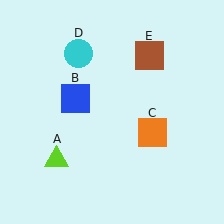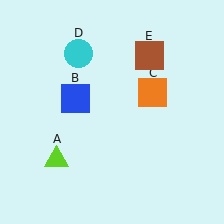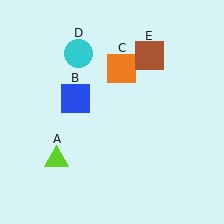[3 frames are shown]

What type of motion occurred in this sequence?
The orange square (object C) rotated counterclockwise around the center of the scene.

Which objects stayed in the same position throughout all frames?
Lime triangle (object A) and blue square (object B) and cyan circle (object D) and brown square (object E) remained stationary.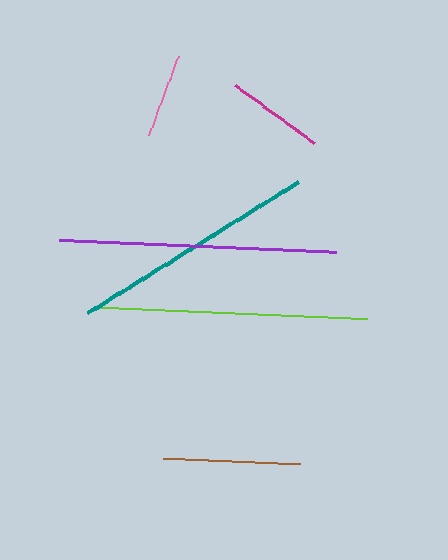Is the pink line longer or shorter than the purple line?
The purple line is longer than the pink line.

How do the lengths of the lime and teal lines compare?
The lime and teal lines are approximately the same length.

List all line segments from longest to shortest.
From longest to shortest: purple, lime, teal, brown, magenta, pink.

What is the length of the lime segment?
The lime segment is approximately 273 pixels long.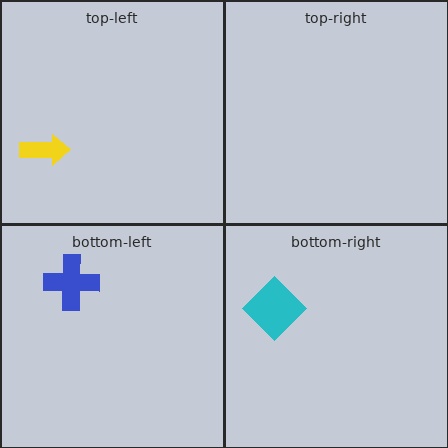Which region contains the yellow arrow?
The top-left region.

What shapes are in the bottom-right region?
The cyan diamond.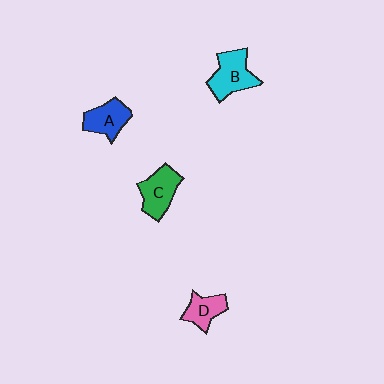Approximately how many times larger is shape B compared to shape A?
Approximately 1.3 times.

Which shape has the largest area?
Shape B (cyan).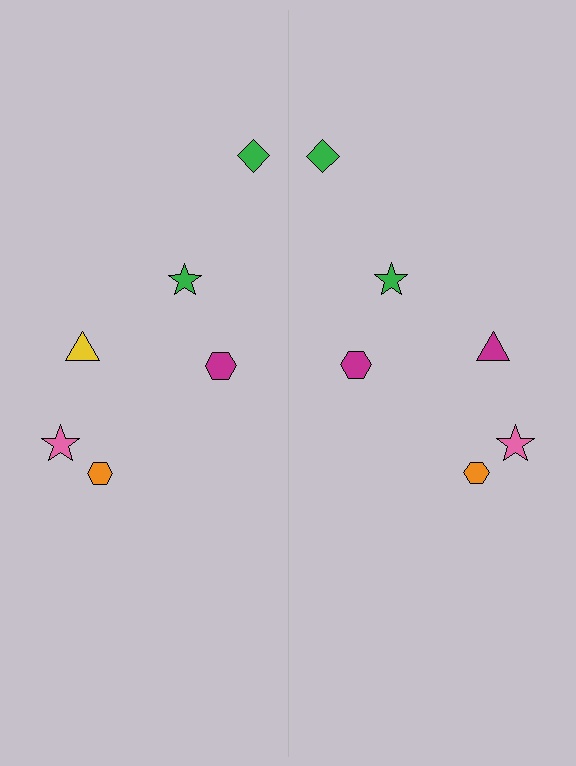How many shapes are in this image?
There are 12 shapes in this image.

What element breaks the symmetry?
The magenta triangle on the right side breaks the symmetry — its mirror counterpart is yellow.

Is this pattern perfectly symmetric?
No, the pattern is not perfectly symmetric. The magenta triangle on the right side breaks the symmetry — its mirror counterpart is yellow.